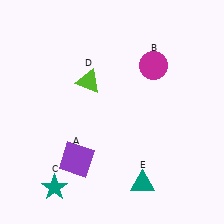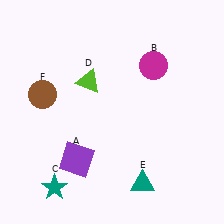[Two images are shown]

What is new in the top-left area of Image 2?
A brown circle (F) was added in the top-left area of Image 2.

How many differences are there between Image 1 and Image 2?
There is 1 difference between the two images.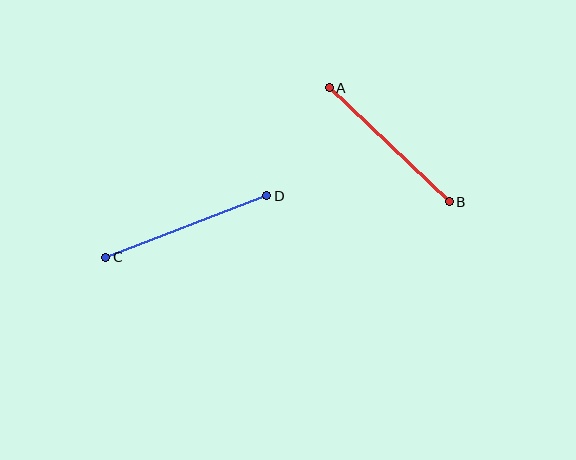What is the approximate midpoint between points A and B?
The midpoint is at approximately (389, 145) pixels.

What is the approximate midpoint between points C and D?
The midpoint is at approximately (186, 226) pixels.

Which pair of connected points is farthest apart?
Points C and D are farthest apart.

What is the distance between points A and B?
The distance is approximately 166 pixels.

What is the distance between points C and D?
The distance is approximately 172 pixels.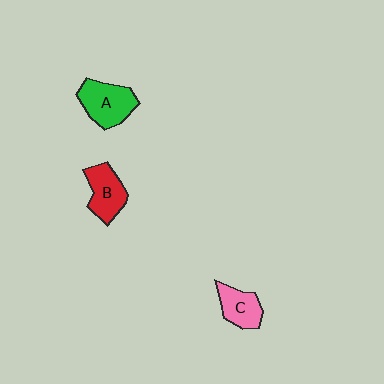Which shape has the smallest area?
Shape C (pink).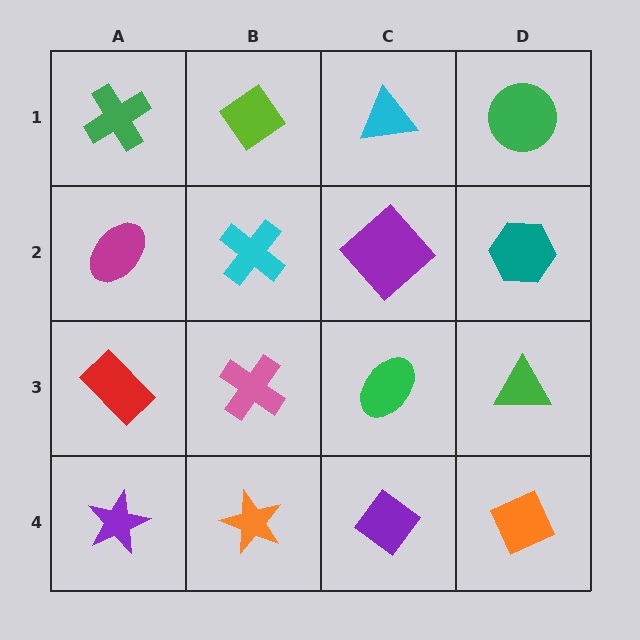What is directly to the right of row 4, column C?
An orange diamond.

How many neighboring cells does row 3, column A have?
3.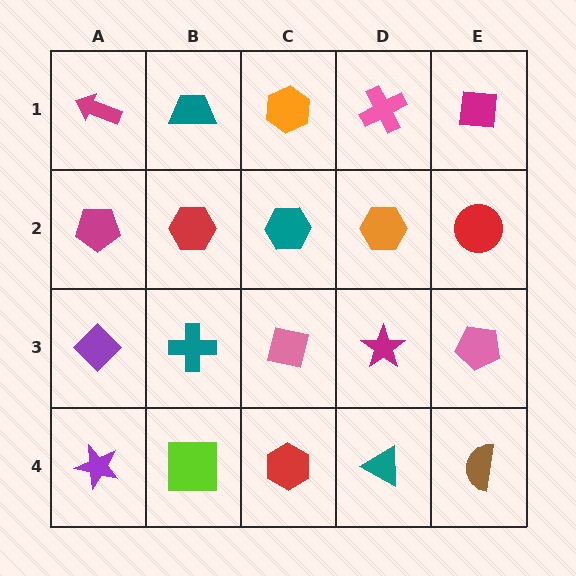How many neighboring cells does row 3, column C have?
4.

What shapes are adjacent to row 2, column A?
A magenta arrow (row 1, column A), a purple diamond (row 3, column A), a red hexagon (row 2, column B).